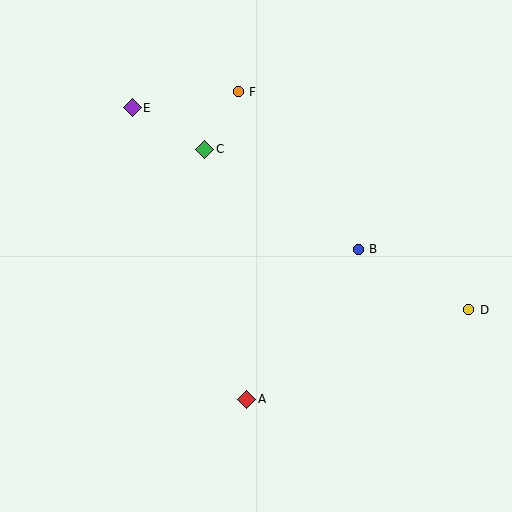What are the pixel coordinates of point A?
Point A is at (247, 399).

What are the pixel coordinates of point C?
Point C is at (205, 149).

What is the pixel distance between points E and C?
The distance between E and C is 83 pixels.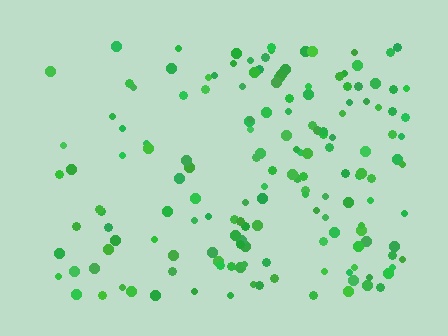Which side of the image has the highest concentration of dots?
The right.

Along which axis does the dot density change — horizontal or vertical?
Horizontal.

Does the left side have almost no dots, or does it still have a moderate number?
Still a moderate number, just noticeably fewer than the right.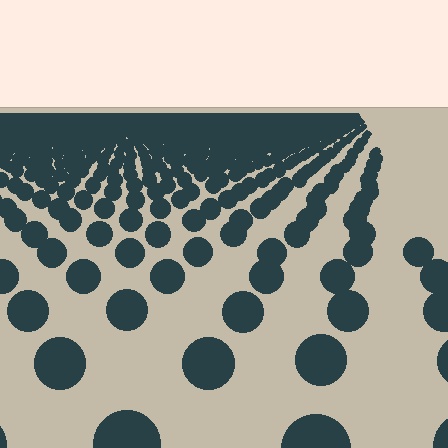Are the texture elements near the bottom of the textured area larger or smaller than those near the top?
Larger. Near the bottom, elements are closer to the viewer and appear at a bigger on-screen size.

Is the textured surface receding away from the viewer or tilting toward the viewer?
The surface is receding away from the viewer. Texture elements get smaller and denser toward the top.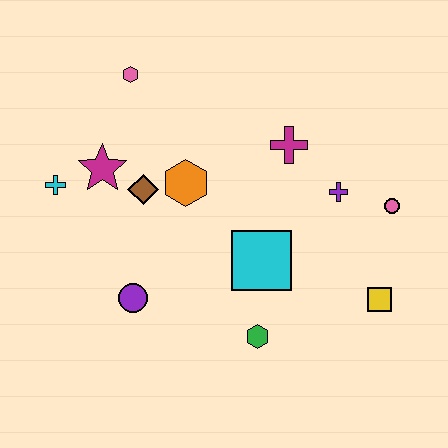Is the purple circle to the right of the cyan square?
No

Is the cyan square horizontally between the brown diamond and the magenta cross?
Yes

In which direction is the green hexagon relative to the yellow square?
The green hexagon is to the left of the yellow square.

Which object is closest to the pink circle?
The purple cross is closest to the pink circle.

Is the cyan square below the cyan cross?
Yes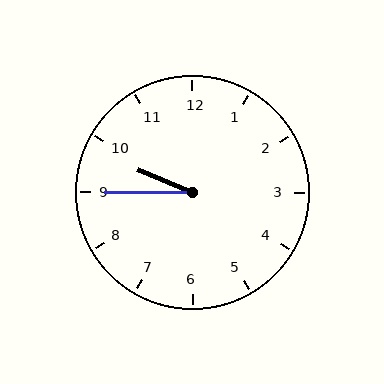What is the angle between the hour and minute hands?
Approximately 22 degrees.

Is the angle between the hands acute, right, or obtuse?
It is acute.